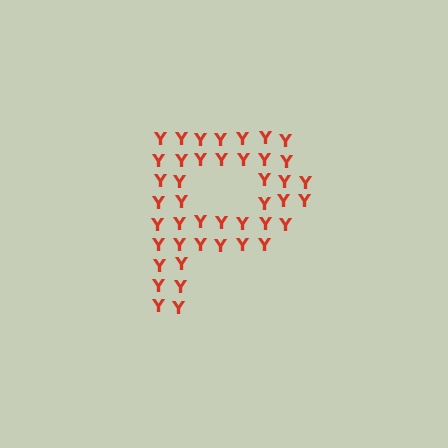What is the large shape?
The large shape is the letter P.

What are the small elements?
The small elements are letter Y's.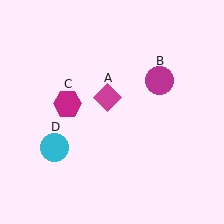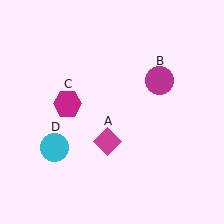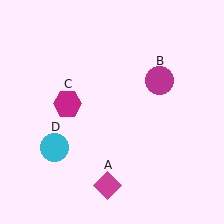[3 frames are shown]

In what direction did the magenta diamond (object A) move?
The magenta diamond (object A) moved down.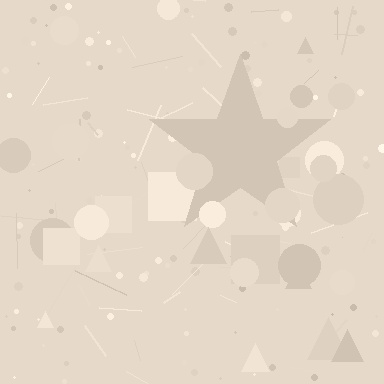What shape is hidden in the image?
A star is hidden in the image.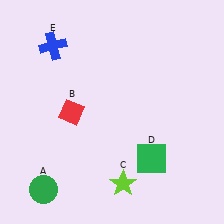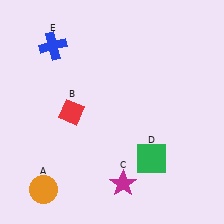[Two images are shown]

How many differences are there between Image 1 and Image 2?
There are 2 differences between the two images.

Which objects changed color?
A changed from green to orange. C changed from lime to magenta.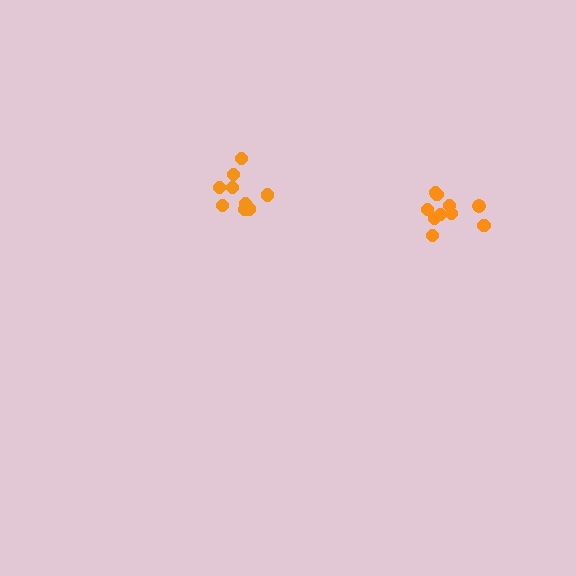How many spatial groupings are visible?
There are 2 spatial groupings.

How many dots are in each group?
Group 1: 10 dots, Group 2: 10 dots (20 total).